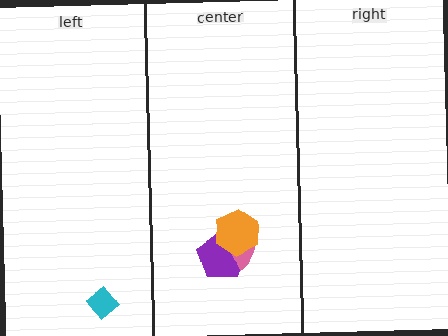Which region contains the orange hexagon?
The center region.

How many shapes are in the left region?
1.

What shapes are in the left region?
The cyan diamond.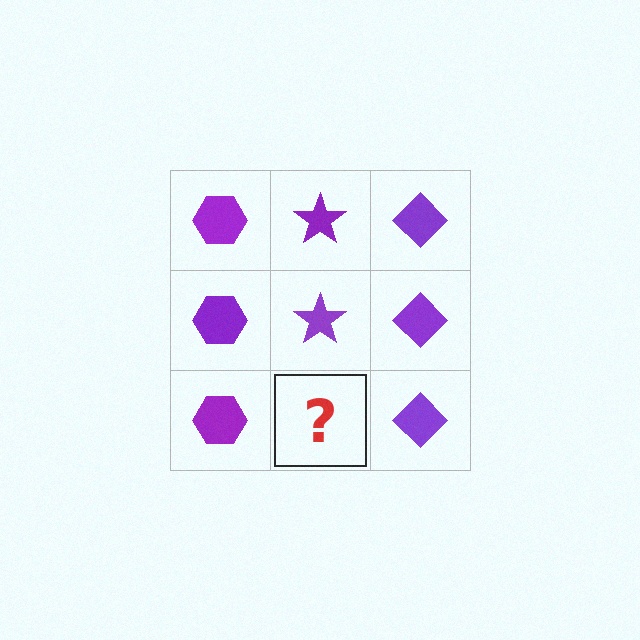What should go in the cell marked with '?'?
The missing cell should contain a purple star.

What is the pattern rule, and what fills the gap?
The rule is that each column has a consistent shape. The gap should be filled with a purple star.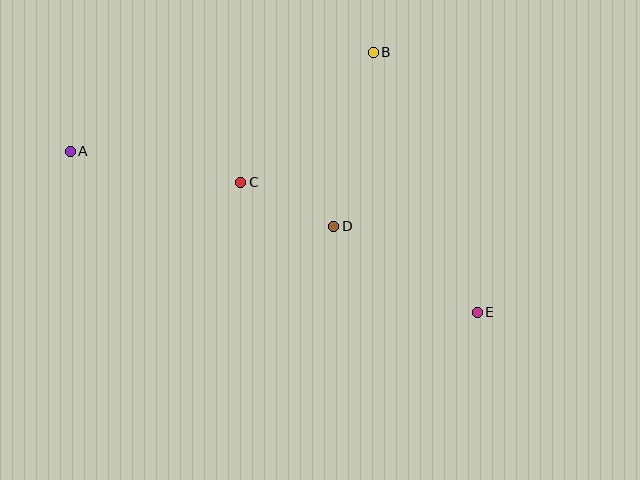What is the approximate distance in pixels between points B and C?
The distance between B and C is approximately 186 pixels.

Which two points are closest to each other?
Points C and D are closest to each other.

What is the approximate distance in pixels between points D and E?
The distance between D and E is approximately 167 pixels.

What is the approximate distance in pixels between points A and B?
The distance between A and B is approximately 319 pixels.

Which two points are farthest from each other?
Points A and E are farthest from each other.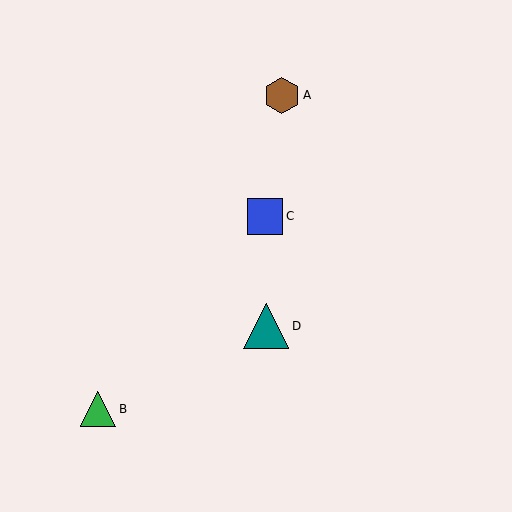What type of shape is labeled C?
Shape C is a blue square.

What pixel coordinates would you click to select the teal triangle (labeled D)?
Click at (266, 326) to select the teal triangle D.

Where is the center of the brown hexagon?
The center of the brown hexagon is at (282, 96).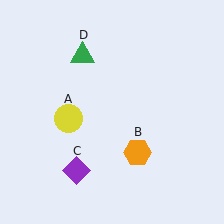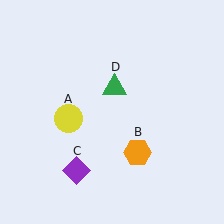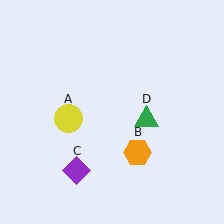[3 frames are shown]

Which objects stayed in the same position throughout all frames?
Yellow circle (object A) and orange hexagon (object B) and purple diamond (object C) remained stationary.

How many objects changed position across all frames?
1 object changed position: green triangle (object D).